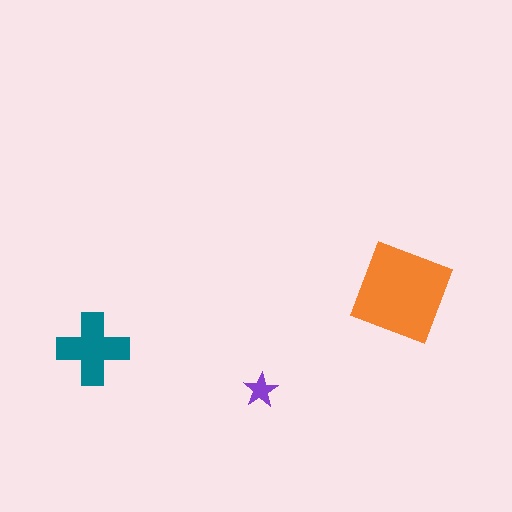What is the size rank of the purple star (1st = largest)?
3rd.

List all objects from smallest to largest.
The purple star, the teal cross, the orange diamond.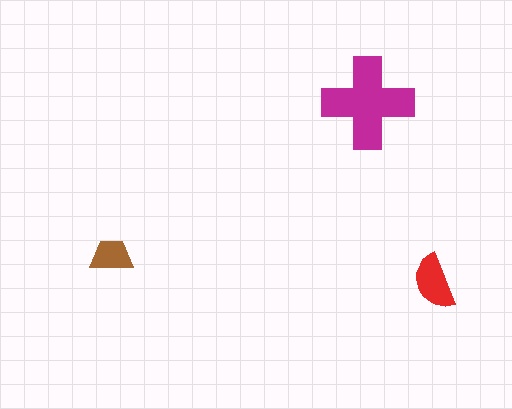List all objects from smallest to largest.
The brown trapezoid, the red semicircle, the magenta cross.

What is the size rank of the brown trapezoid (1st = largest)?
3rd.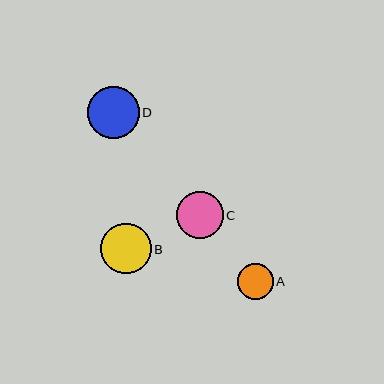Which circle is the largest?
Circle D is the largest with a size of approximately 52 pixels.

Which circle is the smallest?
Circle A is the smallest with a size of approximately 36 pixels.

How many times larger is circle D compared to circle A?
Circle D is approximately 1.4 times the size of circle A.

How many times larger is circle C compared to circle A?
Circle C is approximately 1.3 times the size of circle A.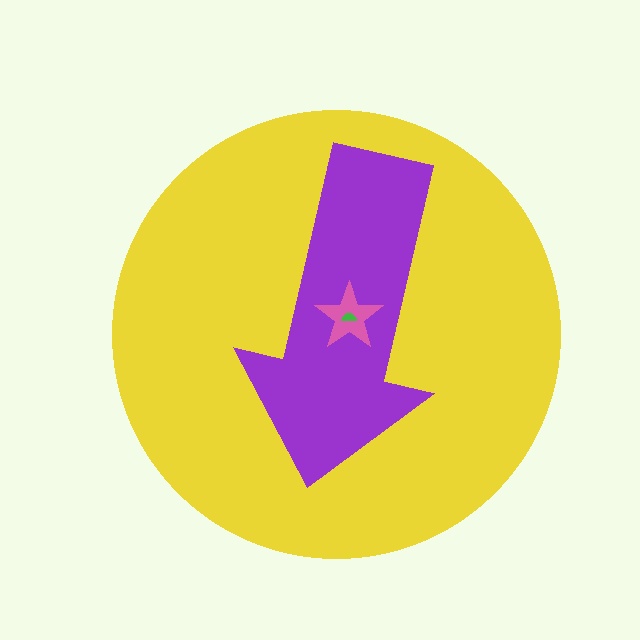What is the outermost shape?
The yellow circle.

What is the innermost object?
The green semicircle.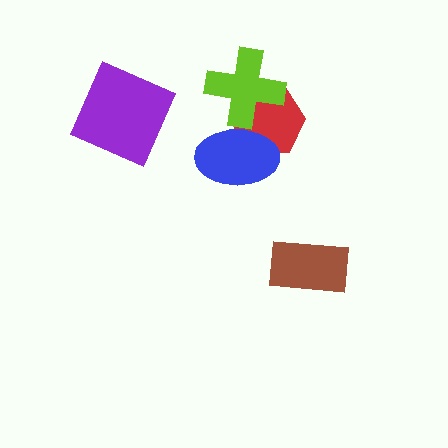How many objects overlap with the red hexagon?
2 objects overlap with the red hexagon.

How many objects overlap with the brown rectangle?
0 objects overlap with the brown rectangle.